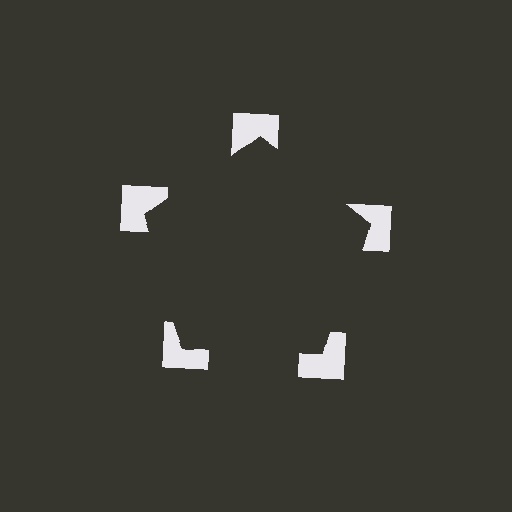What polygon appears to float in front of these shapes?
An illusory pentagon — its edges are inferred from the aligned wedge cuts in the notched squares, not physically drawn.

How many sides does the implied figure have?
5 sides.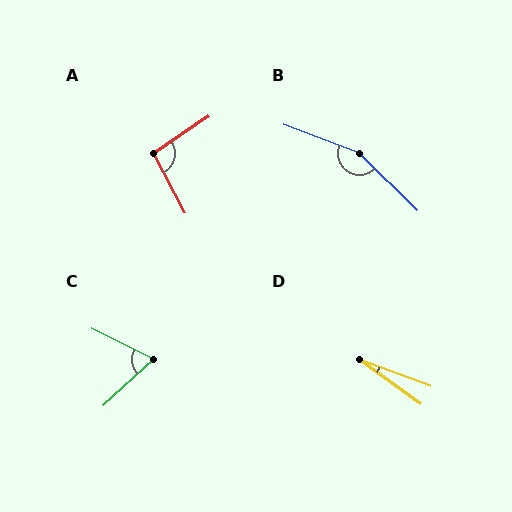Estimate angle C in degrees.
Approximately 69 degrees.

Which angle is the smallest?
D, at approximately 16 degrees.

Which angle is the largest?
B, at approximately 156 degrees.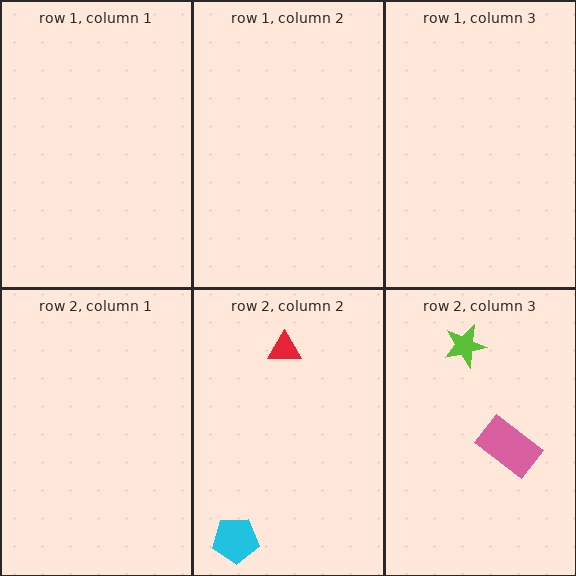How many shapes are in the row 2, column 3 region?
2.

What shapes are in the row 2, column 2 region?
The cyan pentagon, the red triangle.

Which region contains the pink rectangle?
The row 2, column 3 region.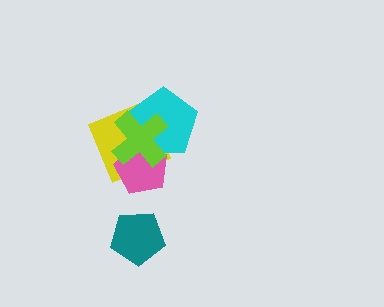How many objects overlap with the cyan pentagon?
3 objects overlap with the cyan pentagon.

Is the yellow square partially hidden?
Yes, it is partially covered by another shape.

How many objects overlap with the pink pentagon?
3 objects overlap with the pink pentagon.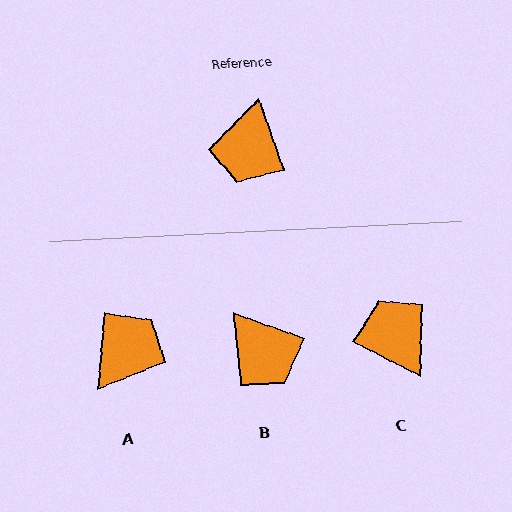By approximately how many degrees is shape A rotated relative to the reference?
Approximately 157 degrees counter-clockwise.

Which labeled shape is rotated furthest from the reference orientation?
A, about 157 degrees away.